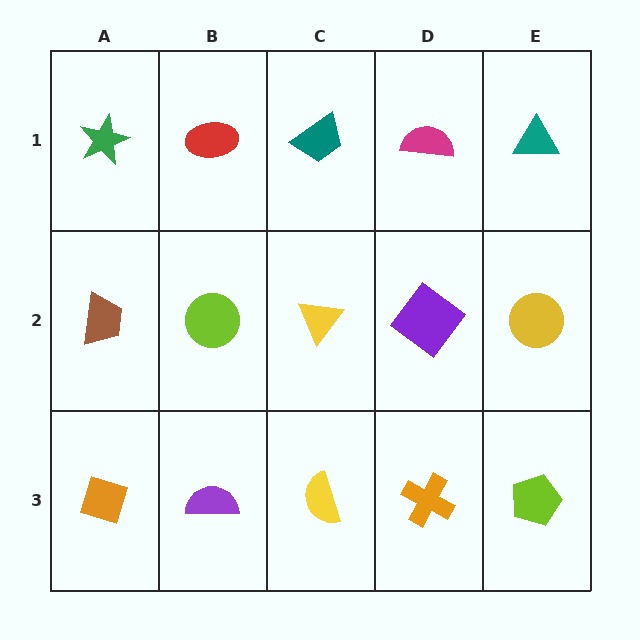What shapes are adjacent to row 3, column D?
A purple diamond (row 2, column D), a yellow semicircle (row 3, column C), a lime pentagon (row 3, column E).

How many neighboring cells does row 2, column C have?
4.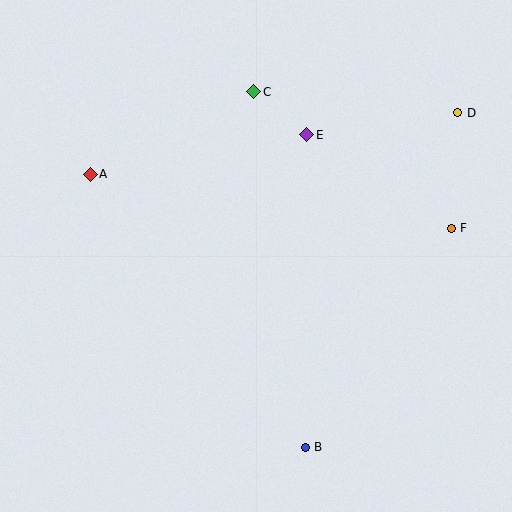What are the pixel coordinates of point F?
Point F is at (451, 228).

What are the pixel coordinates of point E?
Point E is at (307, 135).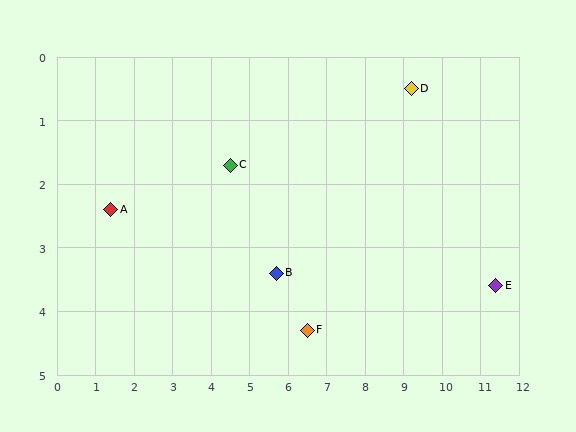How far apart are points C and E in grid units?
Points C and E are about 7.2 grid units apart.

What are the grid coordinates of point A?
Point A is at approximately (1.4, 2.4).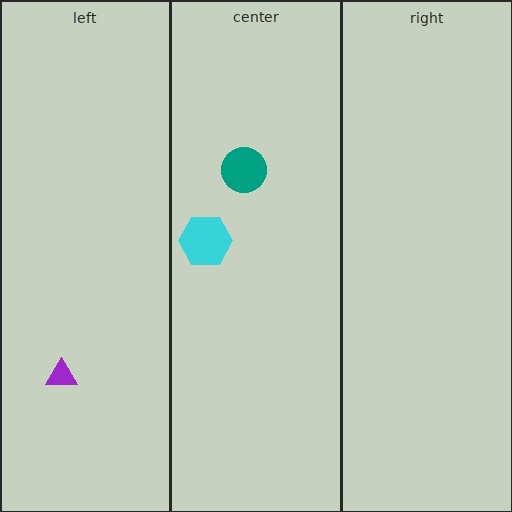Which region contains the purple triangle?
The left region.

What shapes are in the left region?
The purple triangle.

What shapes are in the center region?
The cyan hexagon, the teal circle.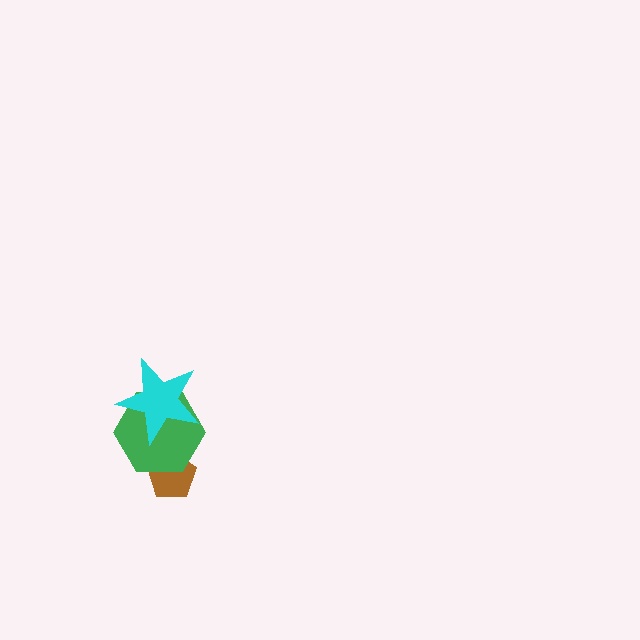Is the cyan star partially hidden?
No, no other shape covers it.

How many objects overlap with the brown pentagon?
1 object overlaps with the brown pentagon.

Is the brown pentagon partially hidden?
Yes, it is partially covered by another shape.